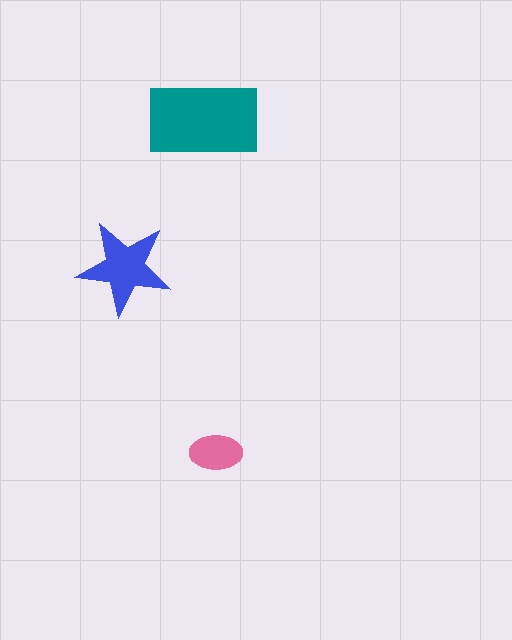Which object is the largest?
The teal rectangle.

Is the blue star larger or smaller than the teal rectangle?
Smaller.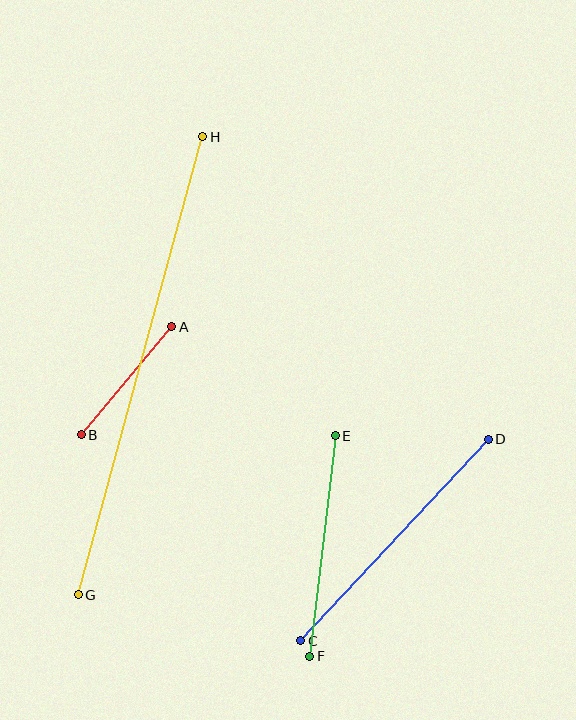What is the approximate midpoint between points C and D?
The midpoint is at approximately (394, 540) pixels.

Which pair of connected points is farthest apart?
Points G and H are farthest apart.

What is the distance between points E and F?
The distance is approximately 222 pixels.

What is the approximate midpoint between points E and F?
The midpoint is at approximately (322, 546) pixels.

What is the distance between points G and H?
The distance is approximately 474 pixels.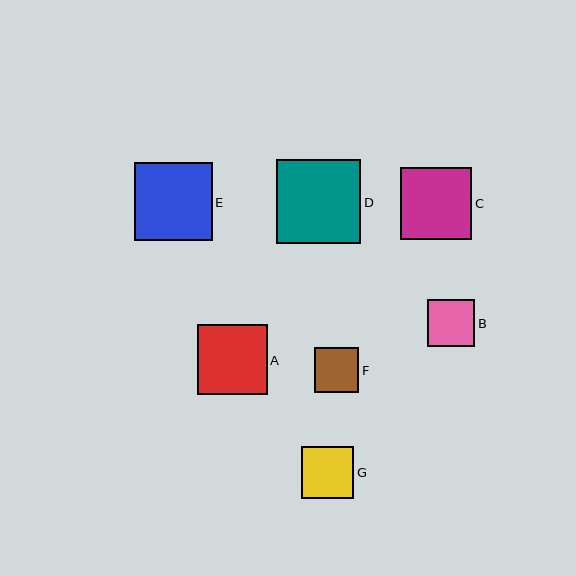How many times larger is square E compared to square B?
Square E is approximately 1.6 times the size of square B.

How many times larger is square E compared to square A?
Square E is approximately 1.1 times the size of square A.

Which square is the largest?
Square D is the largest with a size of approximately 84 pixels.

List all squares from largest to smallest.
From largest to smallest: D, E, C, A, G, B, F.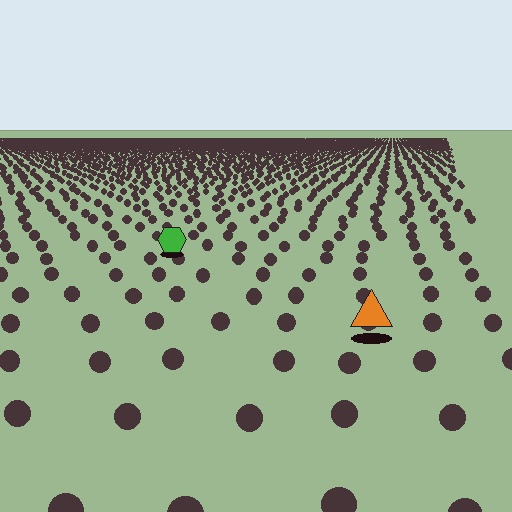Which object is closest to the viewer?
The orange triangle is closest. The texture marks near it are larger and more spread out.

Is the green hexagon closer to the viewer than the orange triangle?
No. The orange triangle is closer — you can tell from the texture gradient: the ground texture is coarser near it.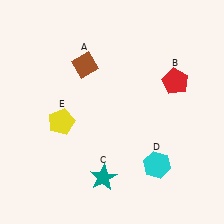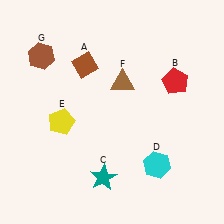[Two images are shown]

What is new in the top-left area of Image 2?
A brown hexagon (G) was added in the top-left area of Image 2.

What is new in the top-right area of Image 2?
A brown triangle (F) was added in the top-right area of Image 2.